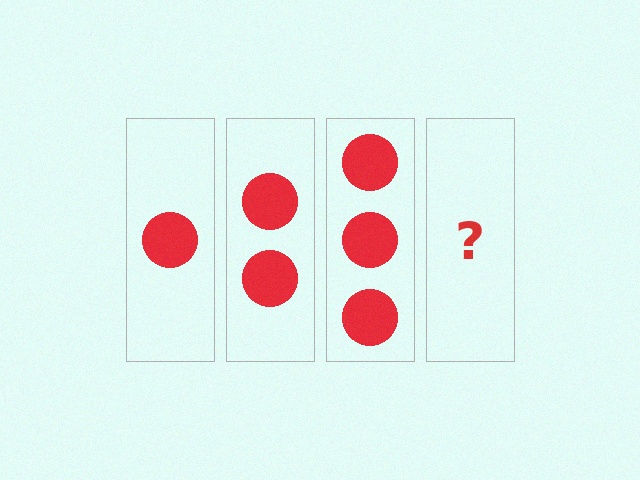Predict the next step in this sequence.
The next step is 4 circles.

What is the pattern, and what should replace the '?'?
The pattern is that each step adds one more circle. The '?' should be 4 circles.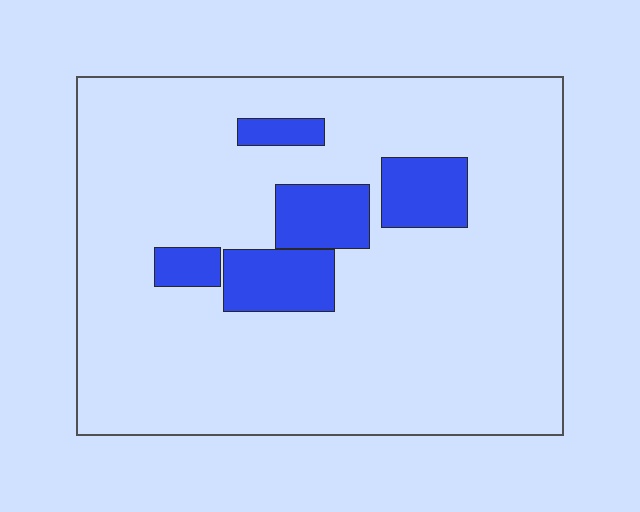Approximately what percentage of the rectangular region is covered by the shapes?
Approximately 15%.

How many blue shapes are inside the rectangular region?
5.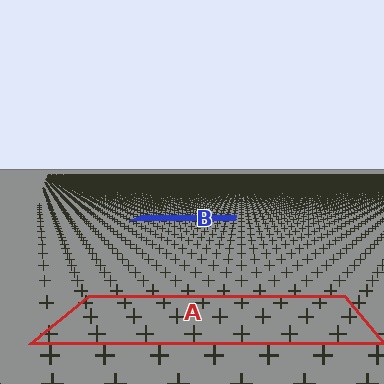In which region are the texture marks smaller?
The texture marks are smaller in region B, because it is farther away.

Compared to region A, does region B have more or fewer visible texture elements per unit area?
Region B has more texture elements per unit area — they are packed more densely because it is farther away.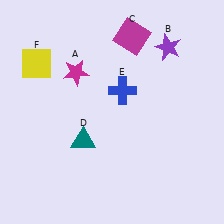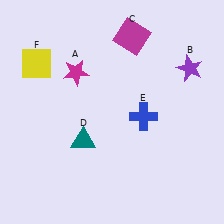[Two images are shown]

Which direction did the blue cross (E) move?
The blue cross (E) moved down.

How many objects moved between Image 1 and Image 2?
2 objects moved between the two images.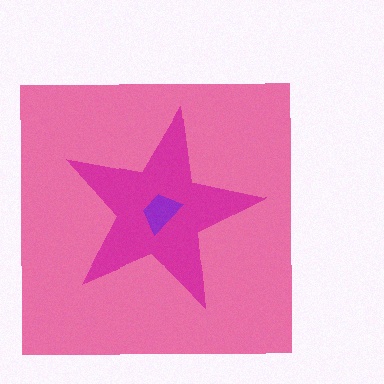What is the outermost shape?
The pink square.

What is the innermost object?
The purple trapezoid.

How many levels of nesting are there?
3.